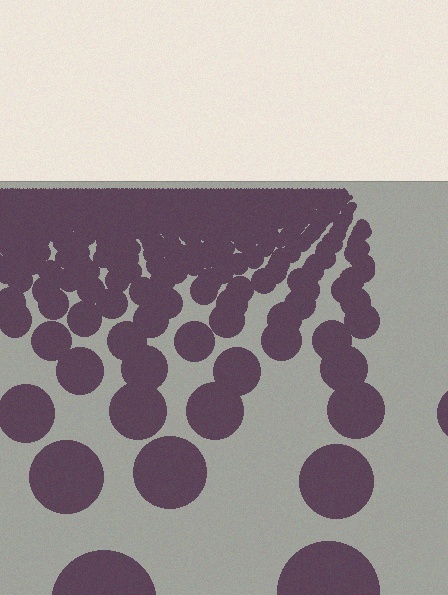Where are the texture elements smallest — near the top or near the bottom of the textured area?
Near the top.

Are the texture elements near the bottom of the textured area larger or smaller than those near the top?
Larger. Near the bottom, elements are closer to the viewer and appear at a bigger on-screen size.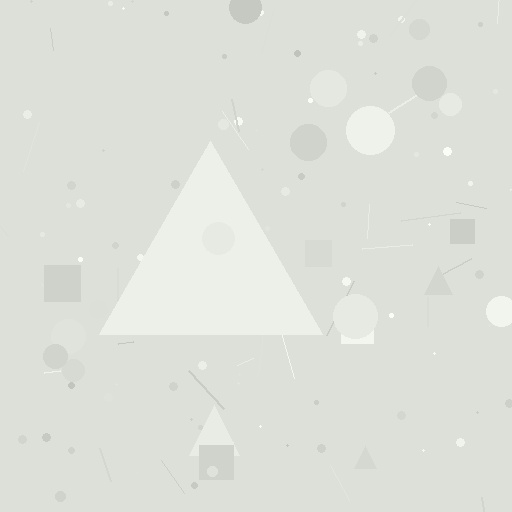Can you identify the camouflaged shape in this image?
The camouflaged shape is a triangle.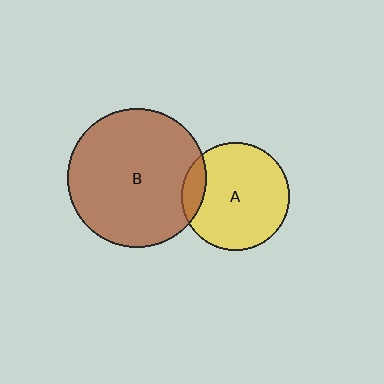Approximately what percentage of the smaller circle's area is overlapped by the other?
Approximately 10%.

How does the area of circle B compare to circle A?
Approximately 1.7 times.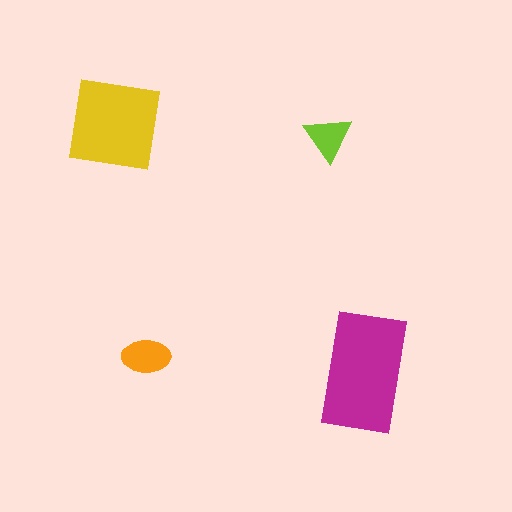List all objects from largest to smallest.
The magenta rectangle, the yellow square, the orange ellipse, the lime triangle.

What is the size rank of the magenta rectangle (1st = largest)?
1st.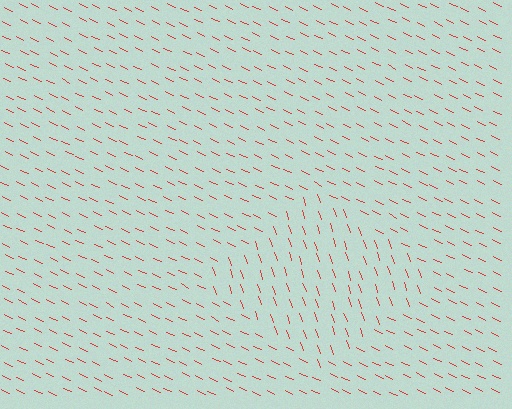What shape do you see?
I see a diamond.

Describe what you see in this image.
The image is filled with small red line segments. A diamond region in the image has lines oriented differently from the surrounding lines, creating a visible texture boundary.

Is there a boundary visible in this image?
Yes, there is a texture boundary formed by a change in line orientation.